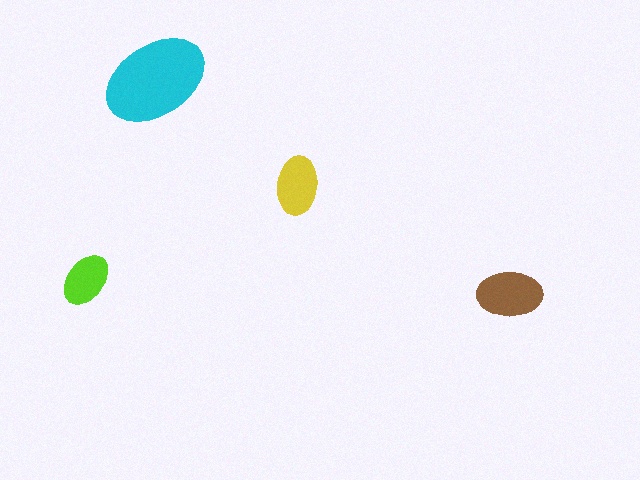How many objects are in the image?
There are 4 objects in the image.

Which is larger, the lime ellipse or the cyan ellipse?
The cyan one.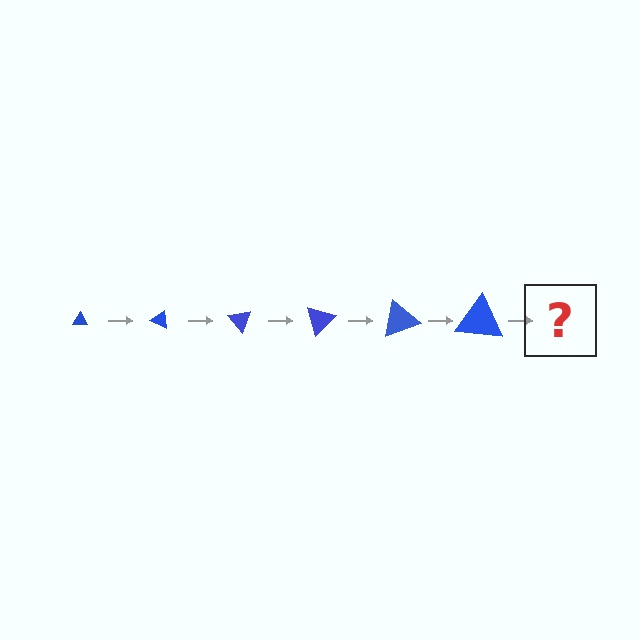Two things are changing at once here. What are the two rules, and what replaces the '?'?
The two rules are that the triangle grows larger each step and it rotates 25 degrees each step. The '?' should be a triangle, larger than the previous one and rotated 150 degrees from the start.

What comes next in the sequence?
The next element should be a triangle, larger than the previous one and rotated 150 degrees from the start.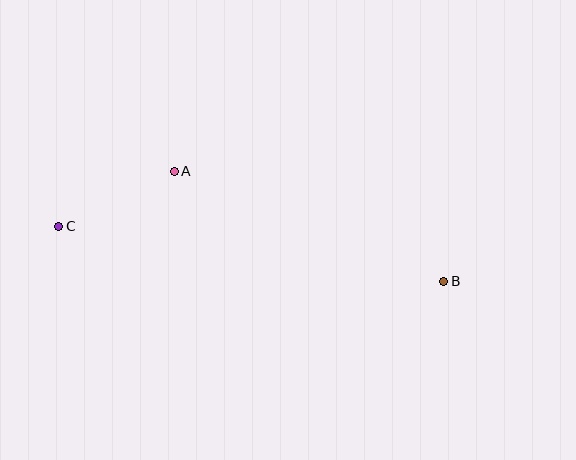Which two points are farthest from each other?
Points B and C are farthest from each other.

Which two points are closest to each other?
Points A and C are closest to each other.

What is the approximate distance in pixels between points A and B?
The distance between A and B is approximately 291 pixels.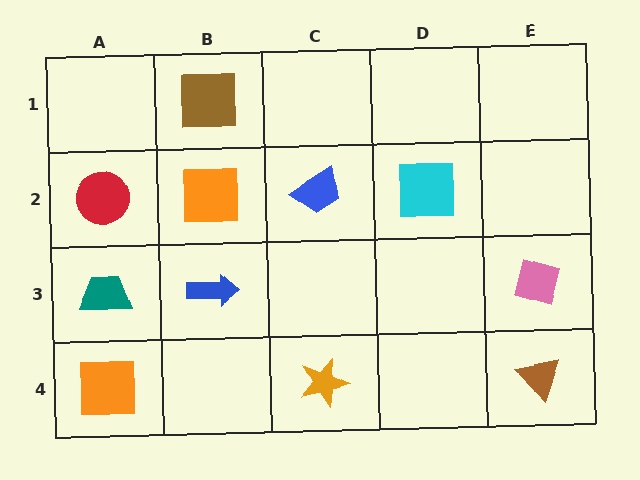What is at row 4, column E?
A brown triangle.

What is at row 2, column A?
A red circle.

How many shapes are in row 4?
3 shapes.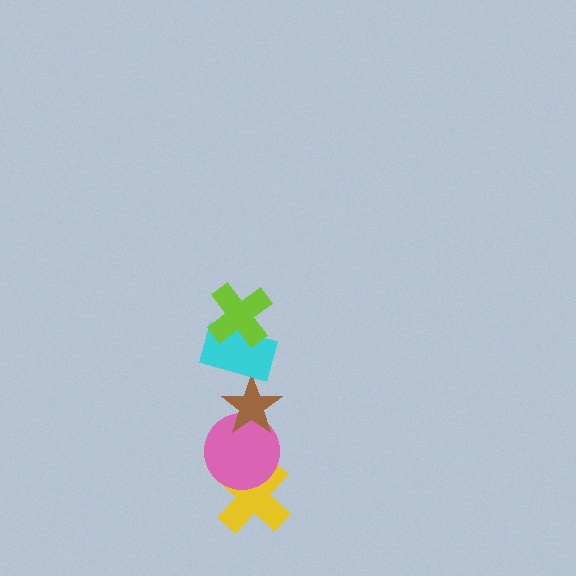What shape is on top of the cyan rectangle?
The lime cross is on top of the cyan rectangle.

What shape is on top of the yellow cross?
The pink circle is on top of the yellow cross.